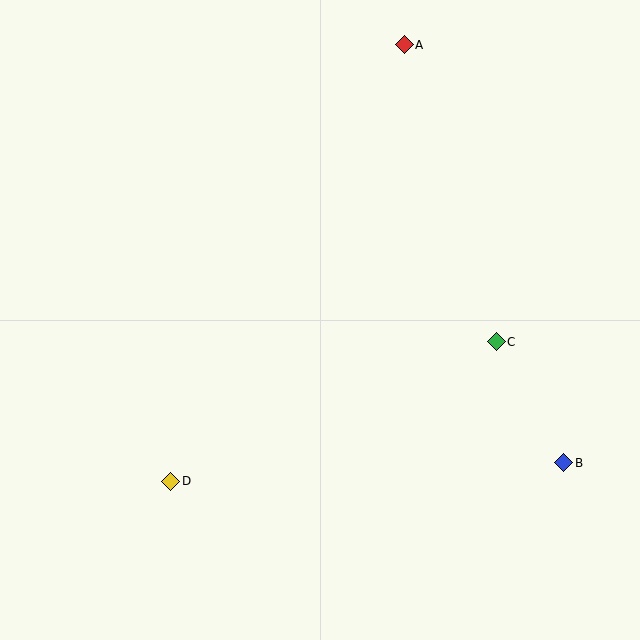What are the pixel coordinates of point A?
Point A is at (404, 45).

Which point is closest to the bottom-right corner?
Point B is closest to the bottom-right corner.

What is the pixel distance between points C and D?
The distance between C and D is 354 pixels.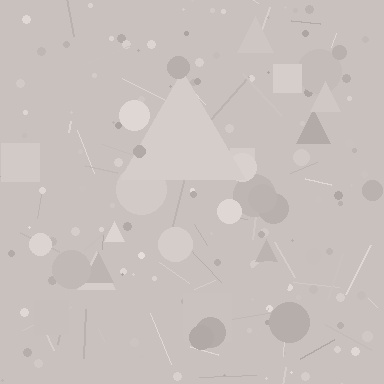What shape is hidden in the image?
A triangle is hidden in the image.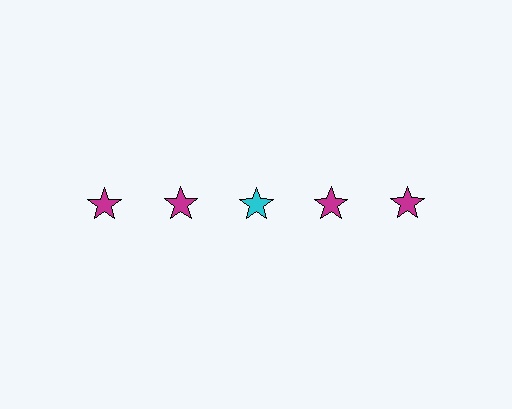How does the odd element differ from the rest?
It has a different color: cyan instead of magenta.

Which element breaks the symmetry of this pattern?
The cyan star in the top row, center column breaks the symmetry. All other shapes are magenta stars.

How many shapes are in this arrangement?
There are 5 shapes arranged in a grid pattern.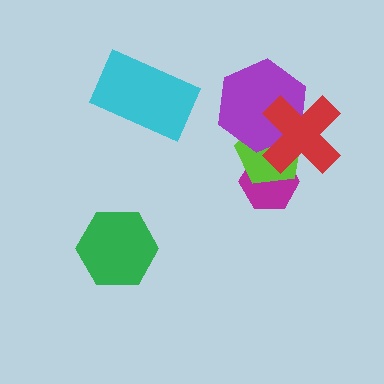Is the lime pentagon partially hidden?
Yes, it is partially covered by another shape.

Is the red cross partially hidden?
No, no other shape covers it.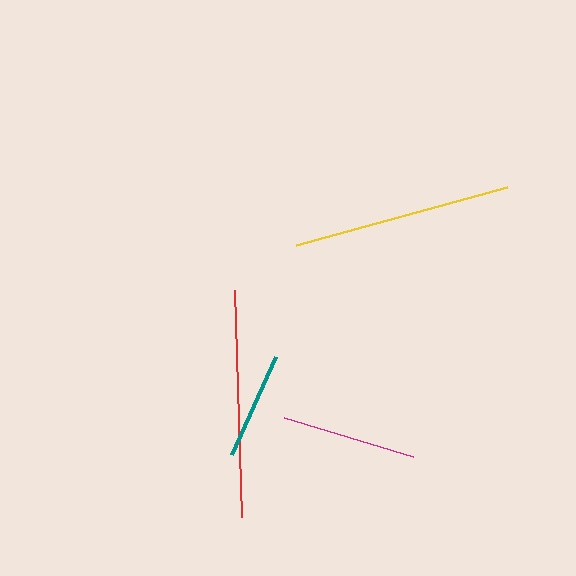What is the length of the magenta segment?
The magenta segment is approximately 134 pixels long.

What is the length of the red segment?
The red segment is approximately 227 pixels long.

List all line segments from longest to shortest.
From longest to shortest: red, yellow, magenta, teal.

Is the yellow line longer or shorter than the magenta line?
The yellow line is longer than the magenta line.